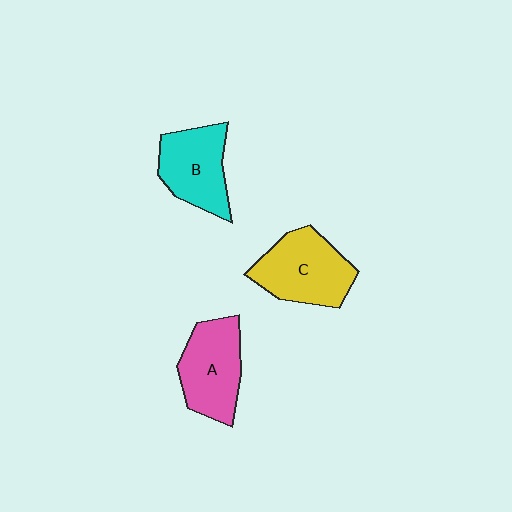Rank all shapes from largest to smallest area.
From largest to smallest: C (yellow), A (pink), B (cyan).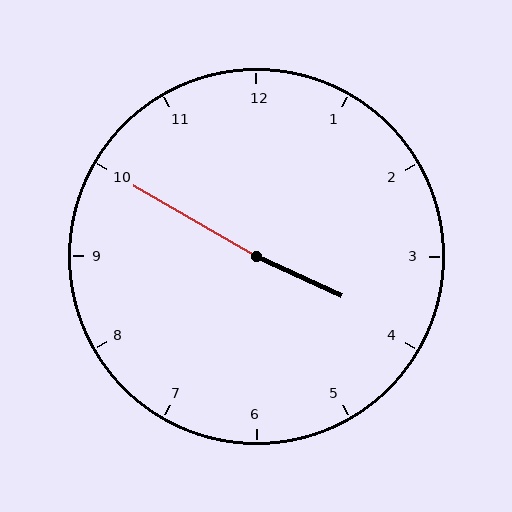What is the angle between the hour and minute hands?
Approximately 175 degrees.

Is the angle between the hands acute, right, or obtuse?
It is obtuse.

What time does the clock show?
3:50.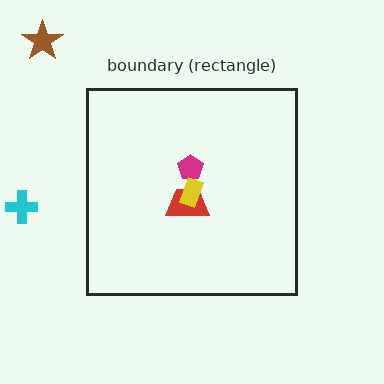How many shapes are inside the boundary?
3 inside, 2 outside.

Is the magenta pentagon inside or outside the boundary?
Inside.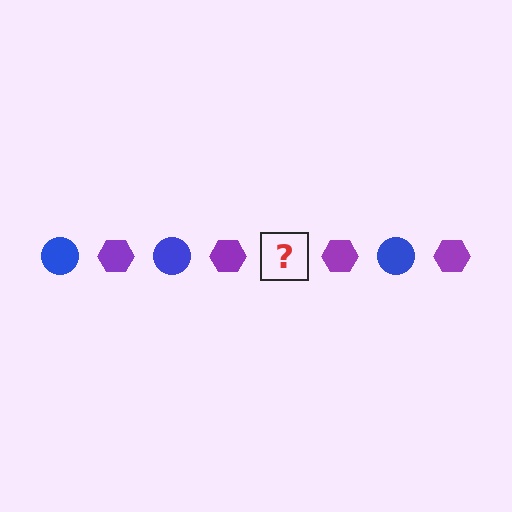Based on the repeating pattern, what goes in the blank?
The blank should be a blue circle.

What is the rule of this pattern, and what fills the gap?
The rule is that the pattern alternates between blue circle and purple hexagon. The gap should be filled with a blue circle.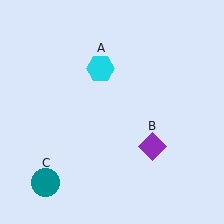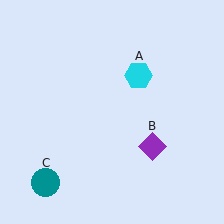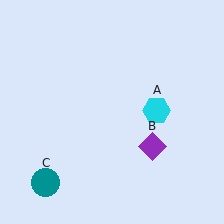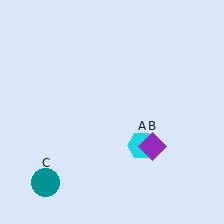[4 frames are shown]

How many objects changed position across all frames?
1 object changed position: cyan hexagon (object A).